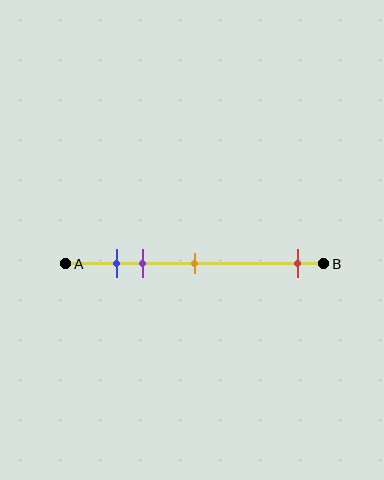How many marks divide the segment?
There are 4 marks dividing the segment.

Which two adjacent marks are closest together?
The blue and purple marks are the closest adjacent pair.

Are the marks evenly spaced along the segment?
No, the marks are not evenly spaced.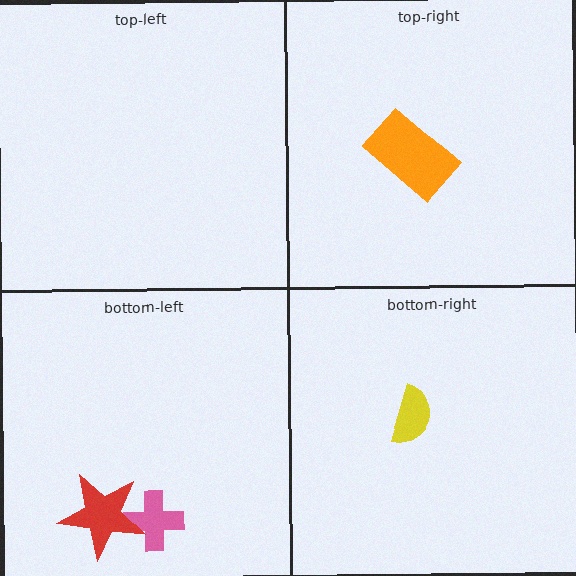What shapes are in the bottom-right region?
The yellow semicircle.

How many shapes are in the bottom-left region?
2.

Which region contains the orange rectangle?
The top-right region.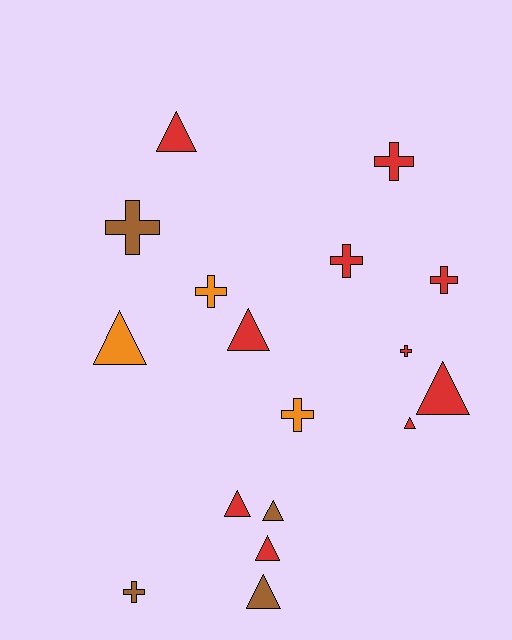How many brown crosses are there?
There are 2 brown crosses.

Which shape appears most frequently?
Triangle, with 9 objects.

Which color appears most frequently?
Red, with 10 objects.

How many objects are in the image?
There are 17 objects.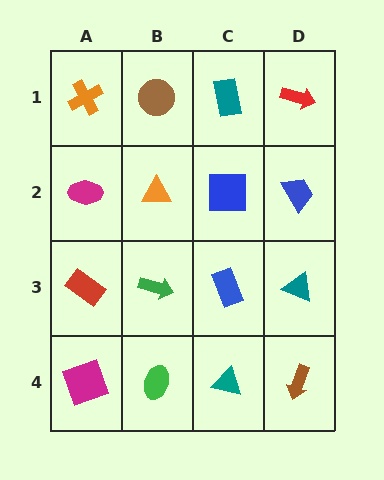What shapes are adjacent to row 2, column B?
A brown circle (row 1, column B), a green arrow (row 3, column B), a magenta ellipse (row 2, column A), a blue square (row 2, column C).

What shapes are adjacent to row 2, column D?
A red arrow (row 1, column D), a teal triangle (row 3, column D), a blue square (row 2, column C).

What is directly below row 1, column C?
A blue square.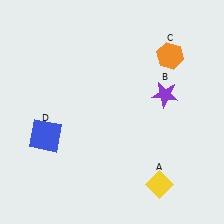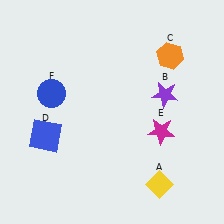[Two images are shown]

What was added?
A magenta star (E), a blue circle (F) were added in Image 2.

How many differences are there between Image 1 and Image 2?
There are 2 differences between the two images.